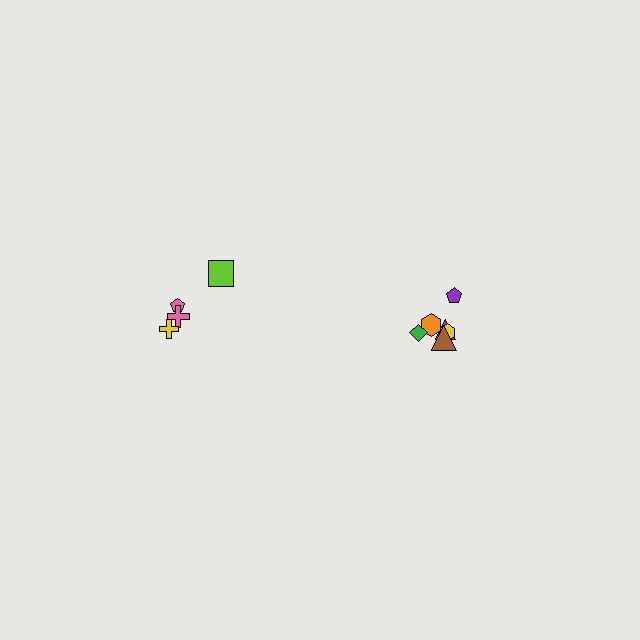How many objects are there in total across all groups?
There are 10 objects.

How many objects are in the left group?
There are 4 objects.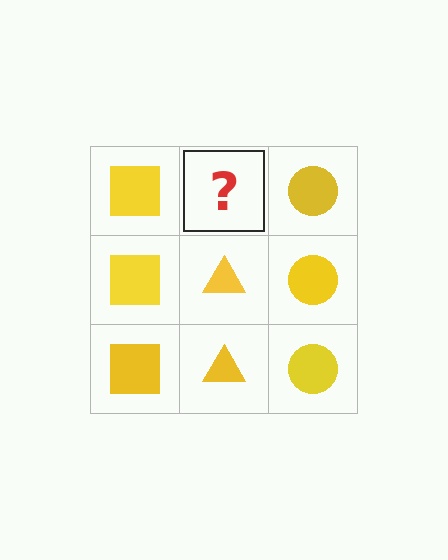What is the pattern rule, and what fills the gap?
The rule is that each column has a consistent shape. The gap should be filled with a yellow triangle.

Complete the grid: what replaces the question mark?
The question mark should be replaced with a yellow triangle.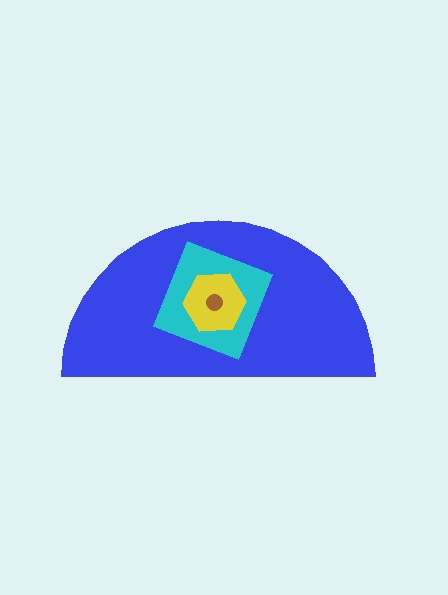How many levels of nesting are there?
4.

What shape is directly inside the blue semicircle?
The cyan square.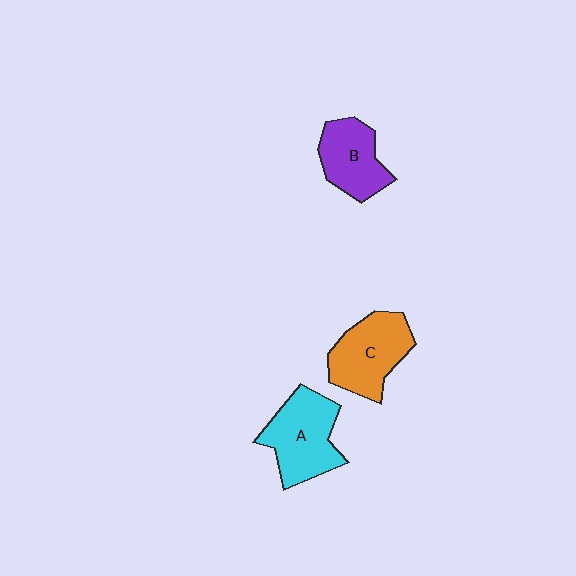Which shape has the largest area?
Shape A (cyan).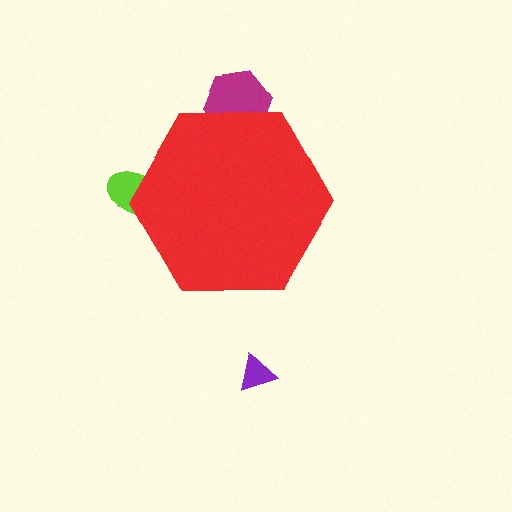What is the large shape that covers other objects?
A red hexagon.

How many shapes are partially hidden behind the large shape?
2 shapes are partially hidden.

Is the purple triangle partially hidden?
No, the purple triangle is fully visible.